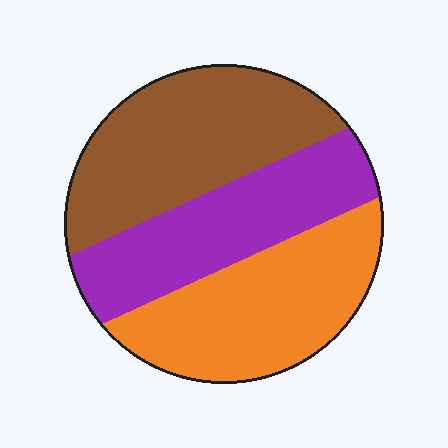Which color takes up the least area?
Purple, at roughly 30%.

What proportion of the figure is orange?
Orange covers 34% of the figure.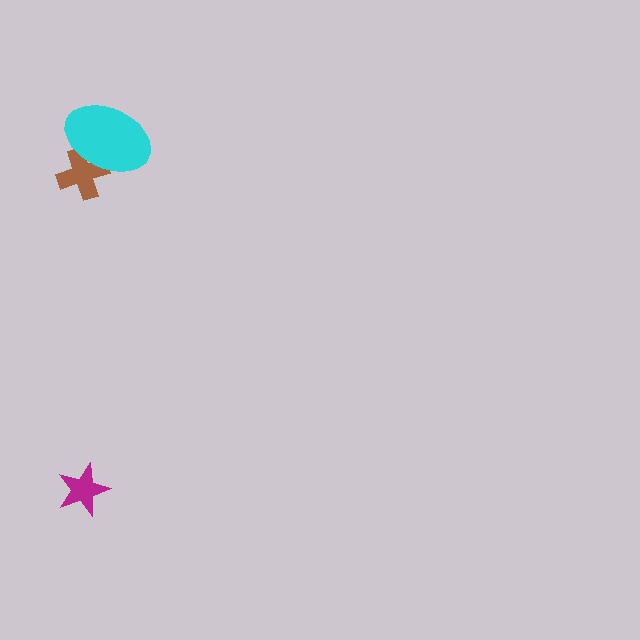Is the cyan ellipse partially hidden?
No, no other shape covers it.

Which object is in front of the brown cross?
The cyan ellipse is in front of the brown cross.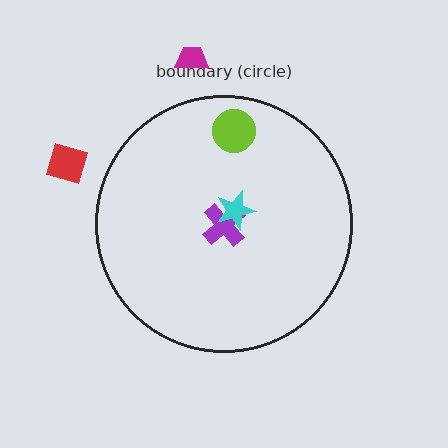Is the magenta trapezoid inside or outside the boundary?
Outside.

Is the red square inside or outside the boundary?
Outside.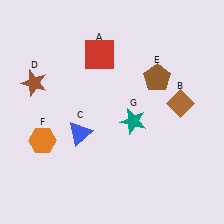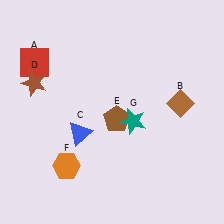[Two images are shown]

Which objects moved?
The objects that moved are: the red square (A), the brown pentagon (E), the orange hexagon (F).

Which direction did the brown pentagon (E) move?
The brown pentagon (E) moved down.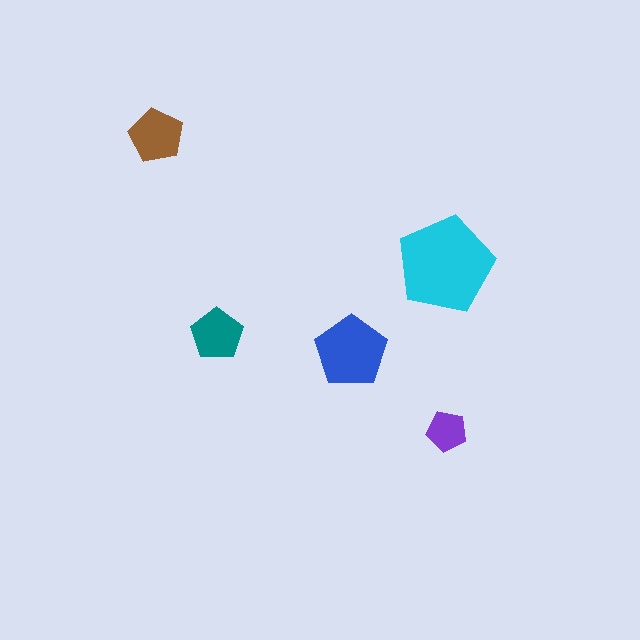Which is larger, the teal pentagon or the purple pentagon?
The teal one.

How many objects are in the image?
There are 5 objects in the image.